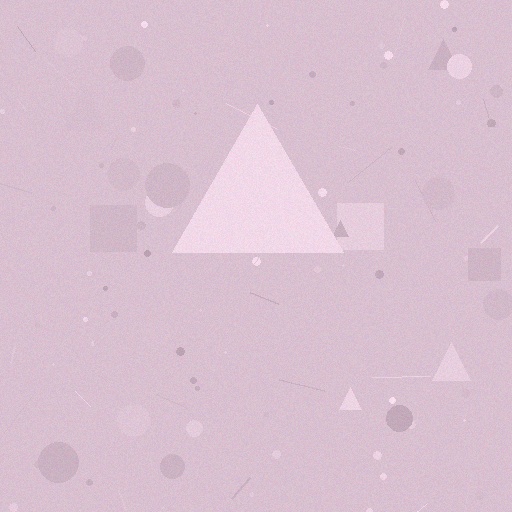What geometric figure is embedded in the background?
A triangle is embedded in the background.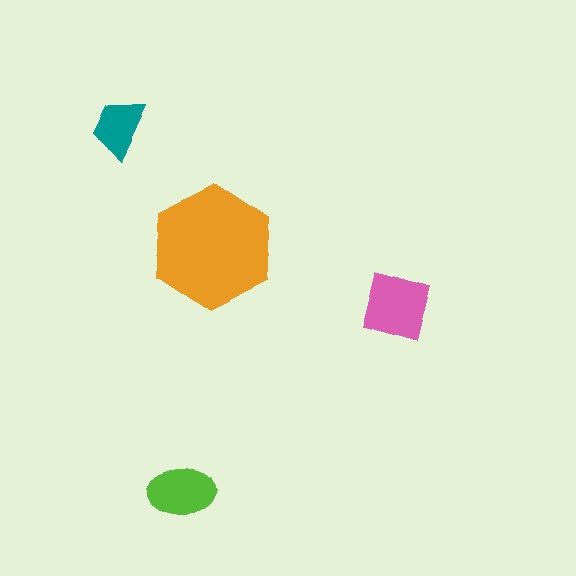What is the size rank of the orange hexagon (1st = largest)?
1st.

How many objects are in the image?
There are 4 objects in the image.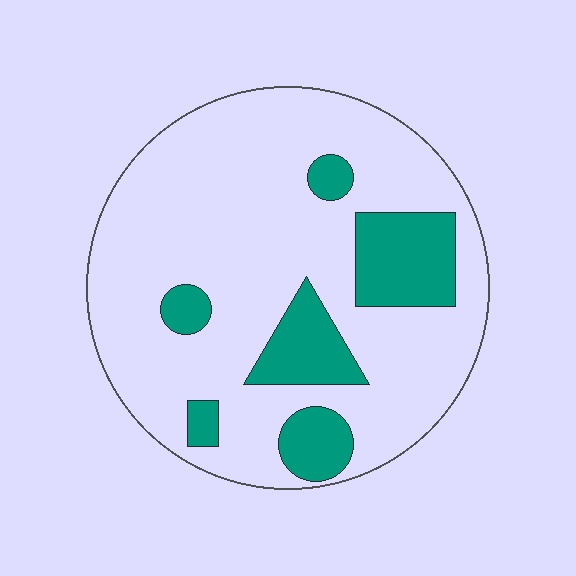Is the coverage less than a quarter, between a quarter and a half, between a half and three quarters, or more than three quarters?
Less than a quarter.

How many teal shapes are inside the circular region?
6.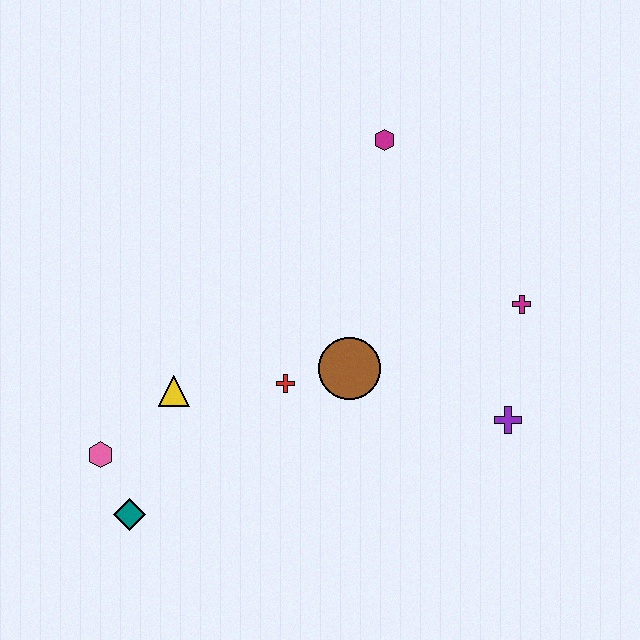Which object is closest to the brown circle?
The red cross is closest to the brown circle.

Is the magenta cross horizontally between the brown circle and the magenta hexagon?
No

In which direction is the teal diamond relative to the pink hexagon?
The teal diamond is below the pink hexagon.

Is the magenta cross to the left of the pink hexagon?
No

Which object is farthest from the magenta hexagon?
The teal diamond is farthest from the magenta hexagon.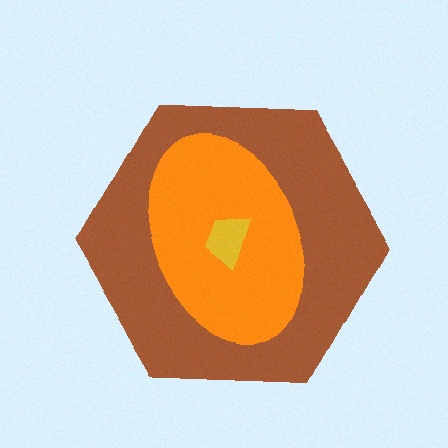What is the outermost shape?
The brown hexagon.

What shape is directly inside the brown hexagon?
The orange ellipse.